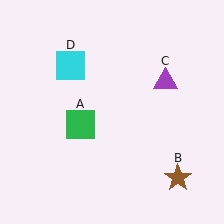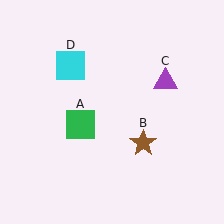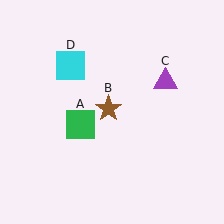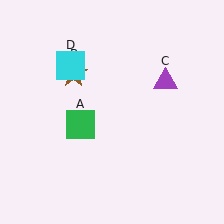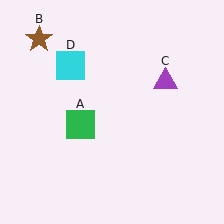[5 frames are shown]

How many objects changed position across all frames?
1 object changed position: brown star (object B).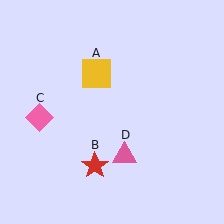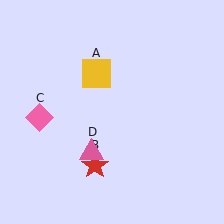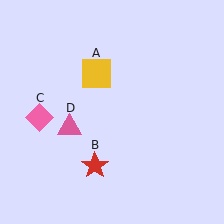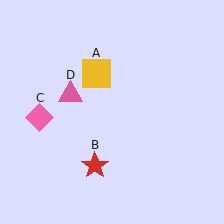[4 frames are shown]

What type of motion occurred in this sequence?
The pink triangle (object D) rotated clockwise around the center of the scene.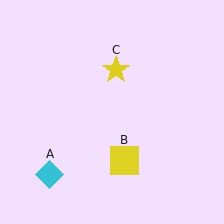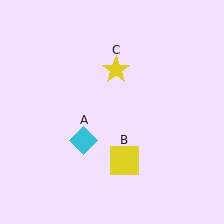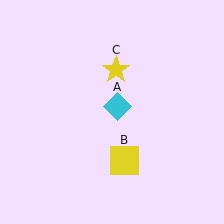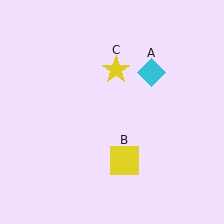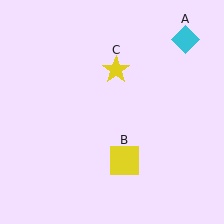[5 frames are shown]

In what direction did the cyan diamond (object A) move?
The cyan diamond (object A) moved up and to the right.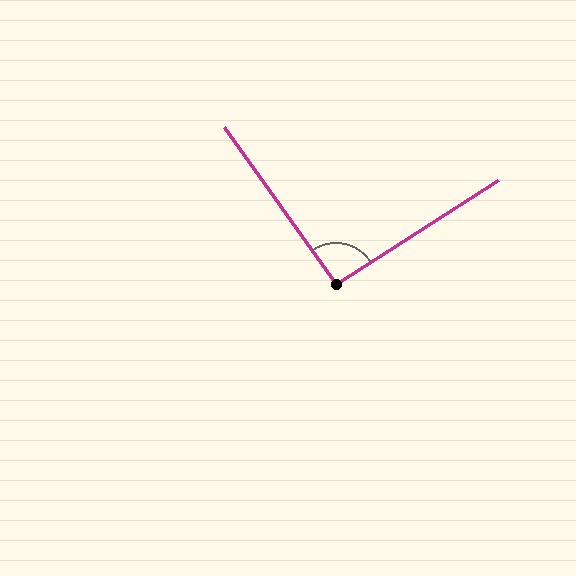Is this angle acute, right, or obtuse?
It is approximately a right angle.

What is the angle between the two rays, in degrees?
Approximately 93 degrees.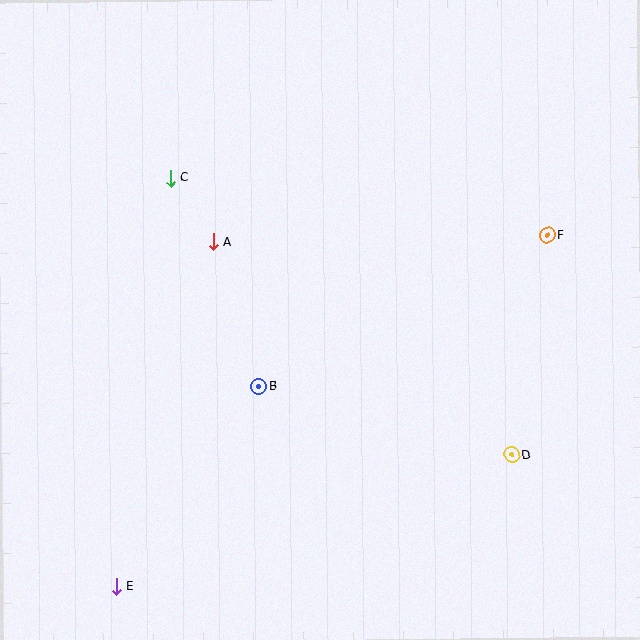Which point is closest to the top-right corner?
Point F is closest to the top-right corner.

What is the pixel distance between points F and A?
The distance between F and A is 334 pixels.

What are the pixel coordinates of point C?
Point C is at (171, 178).